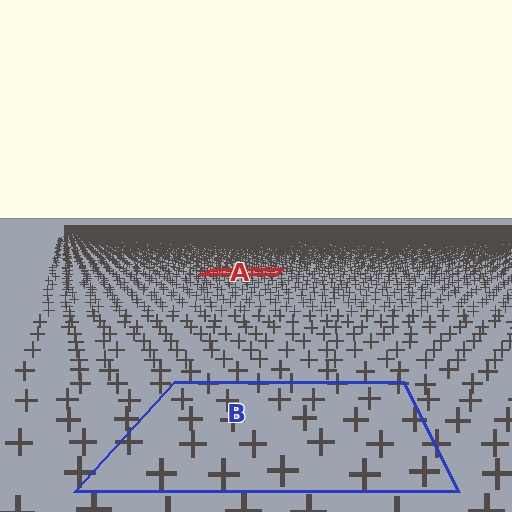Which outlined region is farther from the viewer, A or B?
Region A is farther from the viewer — the texture elements inside it appear smaller and more densely packed.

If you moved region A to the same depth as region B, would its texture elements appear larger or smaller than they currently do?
They would appear larger. At a closer depth, the same texture elements are projected at a bigger on-screen size.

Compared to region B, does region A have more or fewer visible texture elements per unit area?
Region A has more texture elements per unit area — they are packed more densely because it is farther away.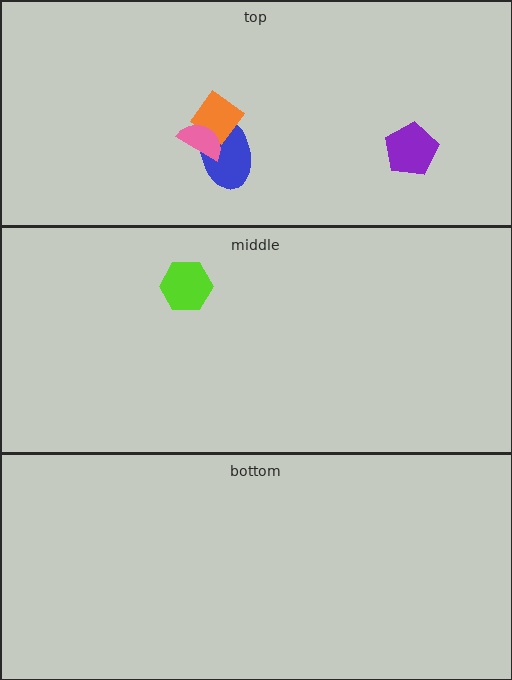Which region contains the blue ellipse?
The top region.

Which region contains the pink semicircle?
The top region.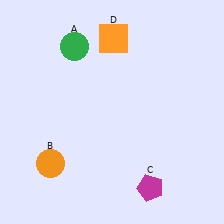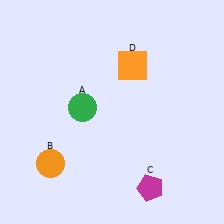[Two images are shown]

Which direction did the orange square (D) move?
The orange square (D) moved down.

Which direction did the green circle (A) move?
The green circle (A) moved down.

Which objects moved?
The objects that moved are: the green circle (A), the orange square (D).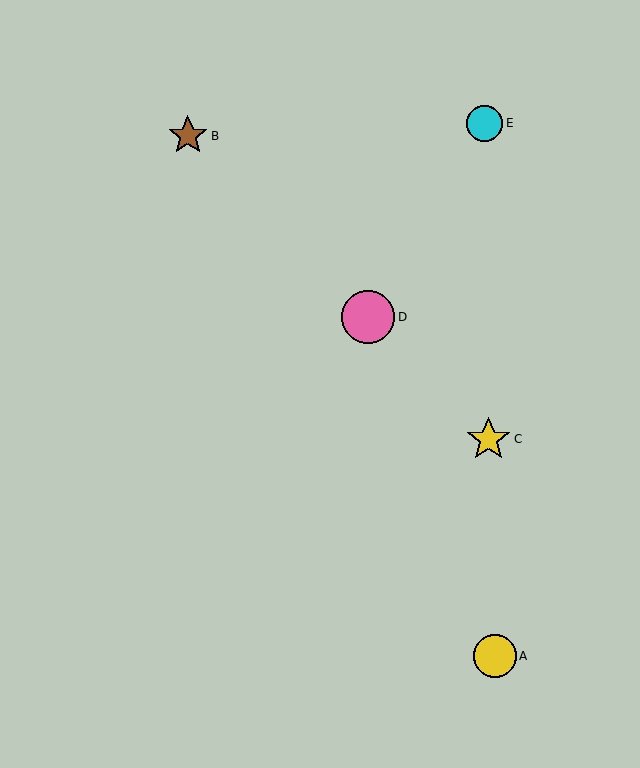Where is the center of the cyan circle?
The center of the cyan circle is at (485, 123).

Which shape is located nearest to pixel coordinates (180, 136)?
The brown star (labeled B) at (188, 136) is nearest to that location.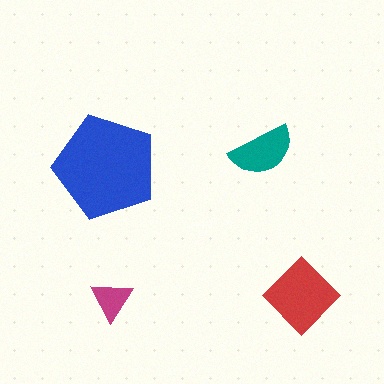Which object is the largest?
The blue pentagon.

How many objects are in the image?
There are 4 objects in the image.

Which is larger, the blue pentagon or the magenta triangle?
The blue pentagon.